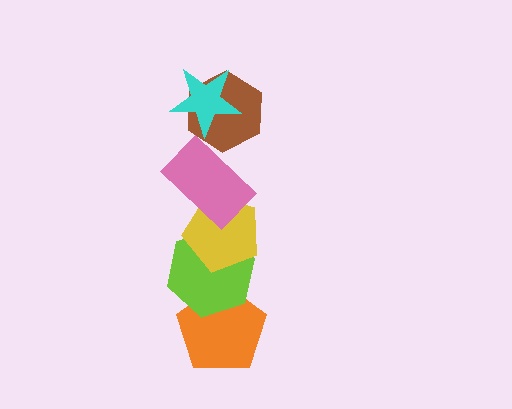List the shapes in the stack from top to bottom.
From top to bottom: the cyan star, the brown hexagon, the pink rectangle, the yellow pentagon, the lime hexagon, the orange pentagon.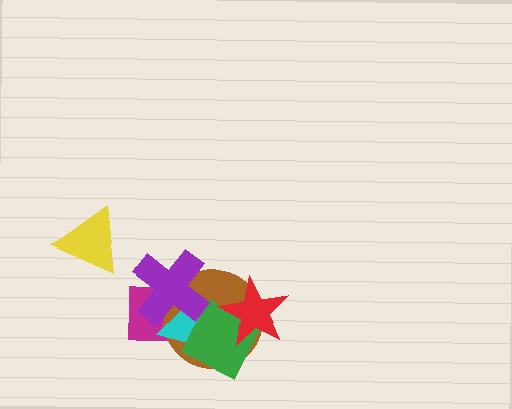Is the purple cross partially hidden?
No, no other shape covers it.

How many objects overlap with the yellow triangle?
0 objects overlap with the yellow triangle.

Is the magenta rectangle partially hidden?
Yes, it is partially covered by another shape.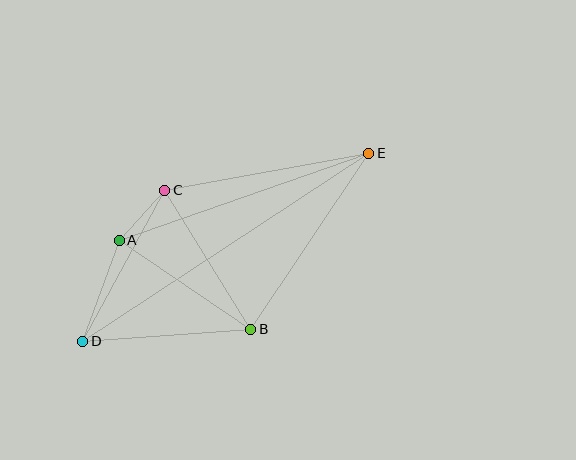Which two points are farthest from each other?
Points D and E are farthest from each other.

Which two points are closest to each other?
Points A and C are closest to each other.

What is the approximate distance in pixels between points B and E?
The distance between B and E is approximately 212 pixels.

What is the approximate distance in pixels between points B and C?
The distance between B and C is approximately 163 pixels.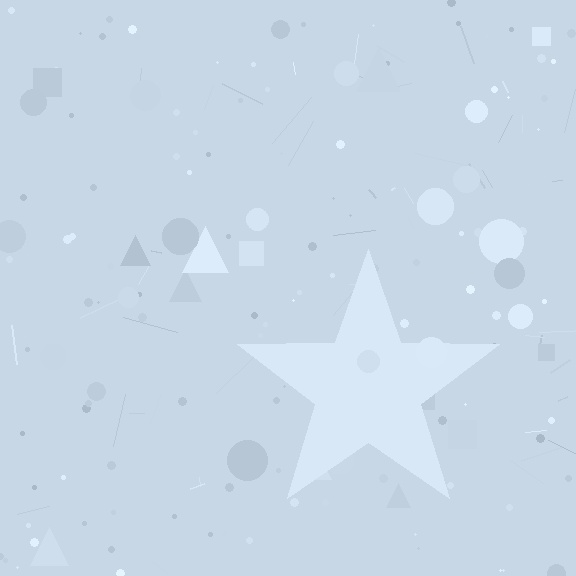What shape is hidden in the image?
A star is hidden in the image.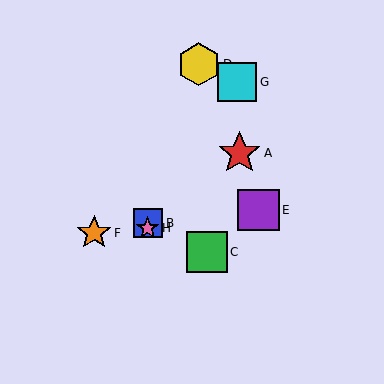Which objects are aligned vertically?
Objects B, H are aligned vertically.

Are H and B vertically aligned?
Yes, both are at x≈148.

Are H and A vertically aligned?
No, H is at x≈148 and A is at x≈239.